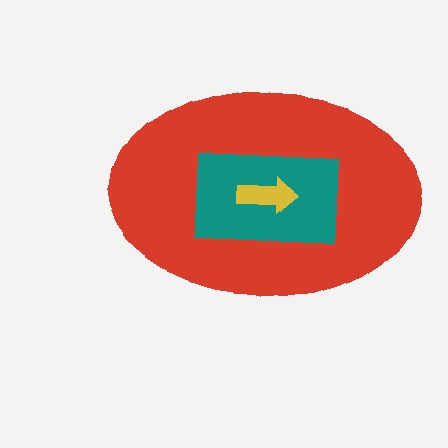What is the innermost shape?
The yellow arrow.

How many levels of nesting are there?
3.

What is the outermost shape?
The red ellipse.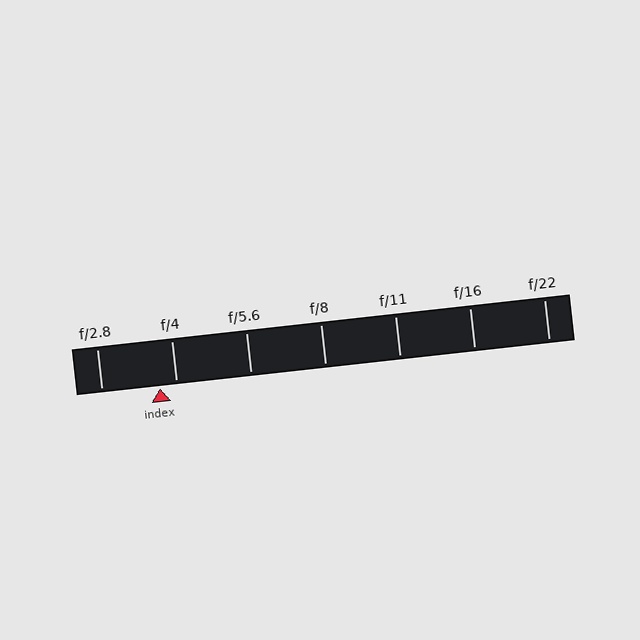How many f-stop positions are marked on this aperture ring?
There are 7 f-stop positions marked.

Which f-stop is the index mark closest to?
The index mark is closest to f/4.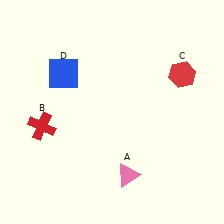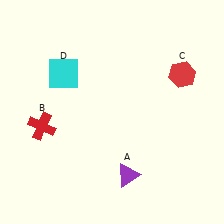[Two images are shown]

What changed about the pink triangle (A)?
In Image 1, A is pink. In Image 2, it changed to purple.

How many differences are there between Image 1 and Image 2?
There are 2 differences between the two images.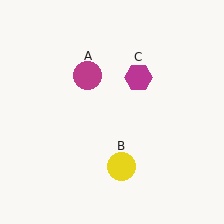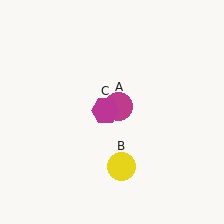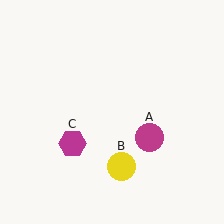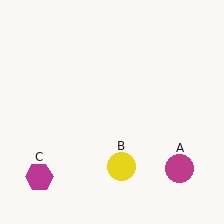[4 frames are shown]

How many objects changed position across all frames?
2 objects changed position: magenta circle (object A), magenta hexagon (object C).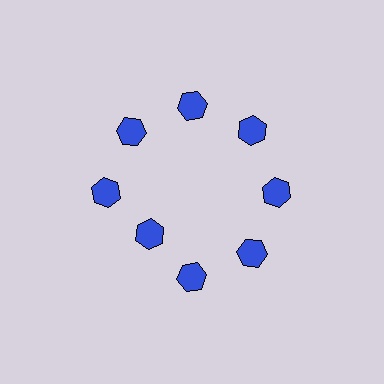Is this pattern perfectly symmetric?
No. The 8 blue hexagons are arranged in a ring, but one element near the 8 o'clock position is pulled inward toward the center, breaking the 8-fold rotational symmetry.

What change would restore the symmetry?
The symmetry would be restored by moving it outward, back onto the ring so that all 8 hexagons sit at equal angles and equal distance from the center.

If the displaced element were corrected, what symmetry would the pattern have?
It would have 8-fold rotational symmetry — the pattern would map onto itself every 45 degrees.